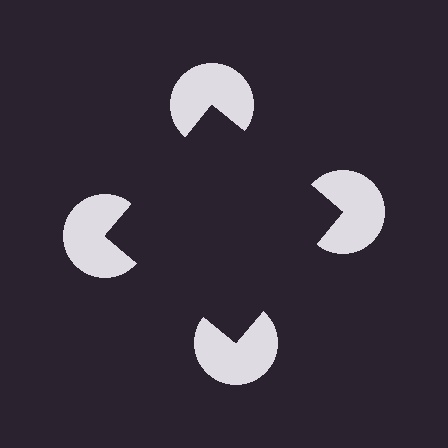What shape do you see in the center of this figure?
An illusory square — its edges are inferred from the aligned wedge cuts in the pac-man discs, not physically drawn.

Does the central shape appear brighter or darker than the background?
It typically appears slightly darker than the background, even though no actual brightness change is drawn.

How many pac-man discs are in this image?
There are 4 — one at each vertex of the illusory square.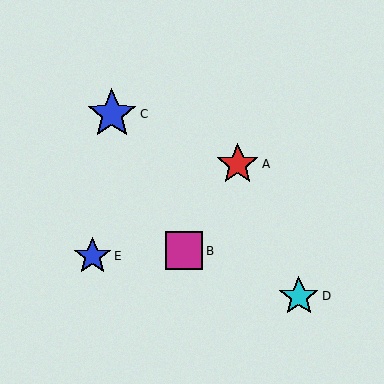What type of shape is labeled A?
Shape A is a red star.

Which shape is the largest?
The blue star (labeled C) is the largest.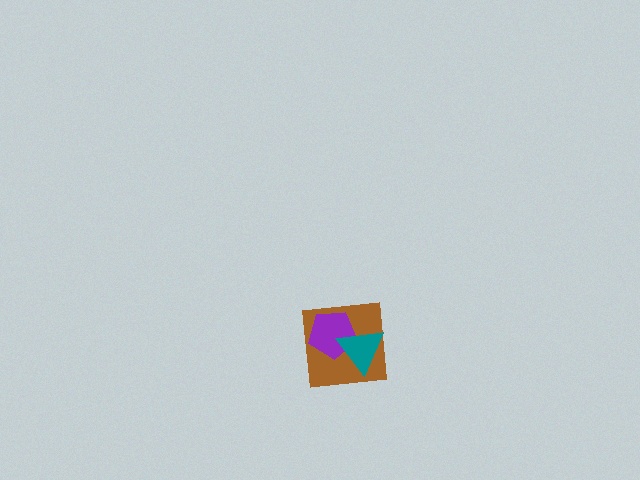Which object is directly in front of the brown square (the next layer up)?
The purple pentagon is directly in front of the brown square.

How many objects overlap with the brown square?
2 objects overlap with the brown square.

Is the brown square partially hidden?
Yes, it is partially covered by another shape.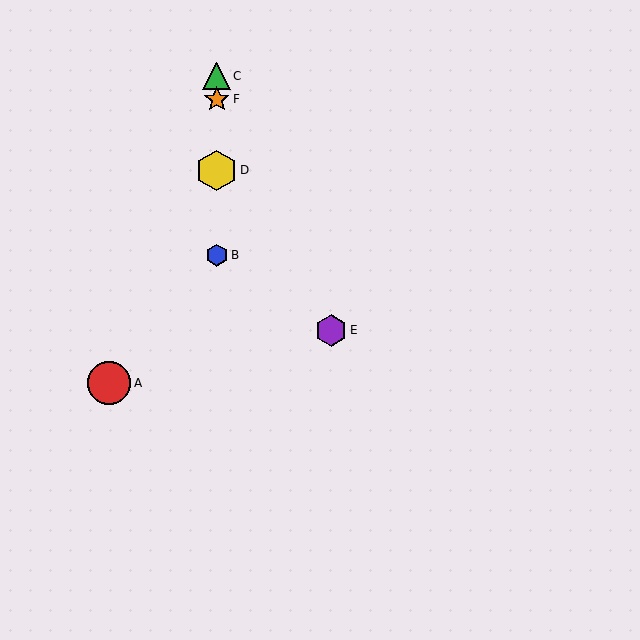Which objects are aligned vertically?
Objects B, C, D, F are aligned vertically.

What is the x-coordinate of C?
Object C is at x≈217.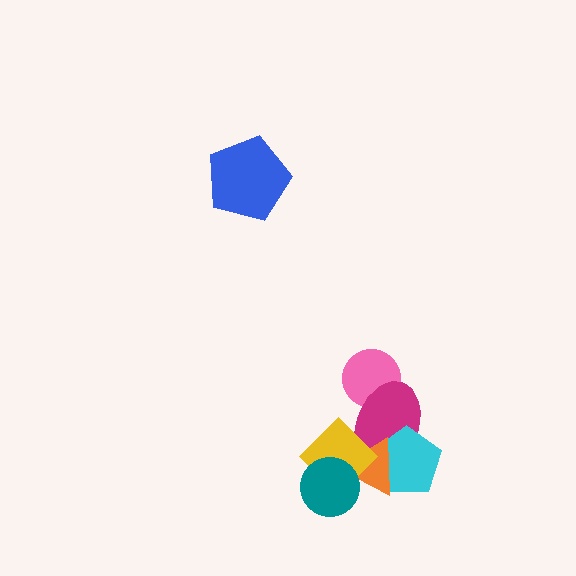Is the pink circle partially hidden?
Yes, it is partially covered by another shape.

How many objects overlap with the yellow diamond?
3 objects overlap with the yellow diamond.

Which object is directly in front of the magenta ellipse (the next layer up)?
The cyan pentagon is directly in front of the magenta ellipse.